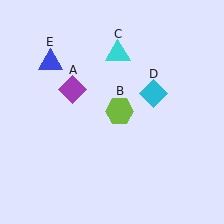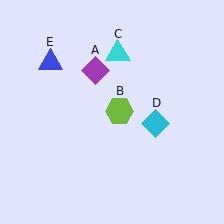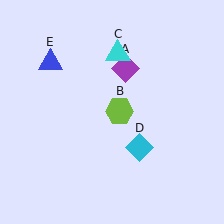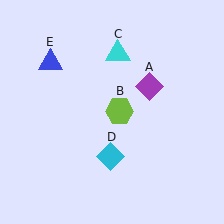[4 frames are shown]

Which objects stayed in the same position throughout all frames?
Lime hexagon (object B) and cyan triangle (object C) and blue triangle (object E) remained stationary.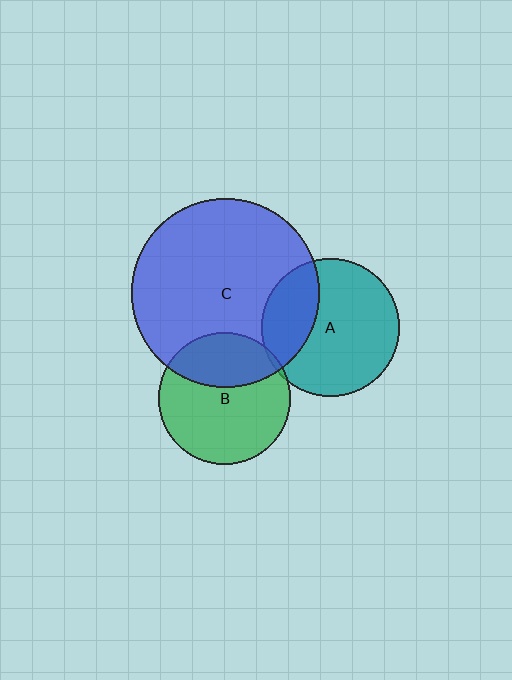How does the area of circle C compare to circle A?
Approximately 1.9 times.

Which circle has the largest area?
Circle C (blue).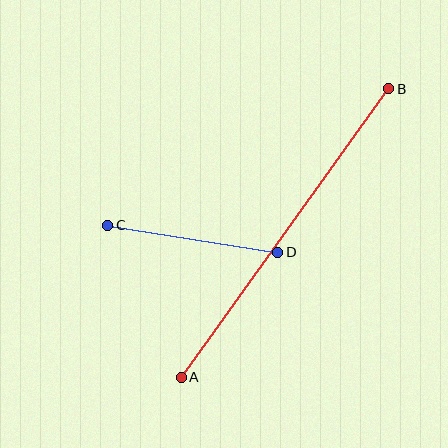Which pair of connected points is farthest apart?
Points A and B are farthest apart.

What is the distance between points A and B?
The distance is approximately 355 pixels.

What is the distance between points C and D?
The distance is approximately 172 pixels.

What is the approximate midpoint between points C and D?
The midpoint is at approximately (193, 239) pixels.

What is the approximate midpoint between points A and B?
The midpoint is at approximately (285, 233) pixels.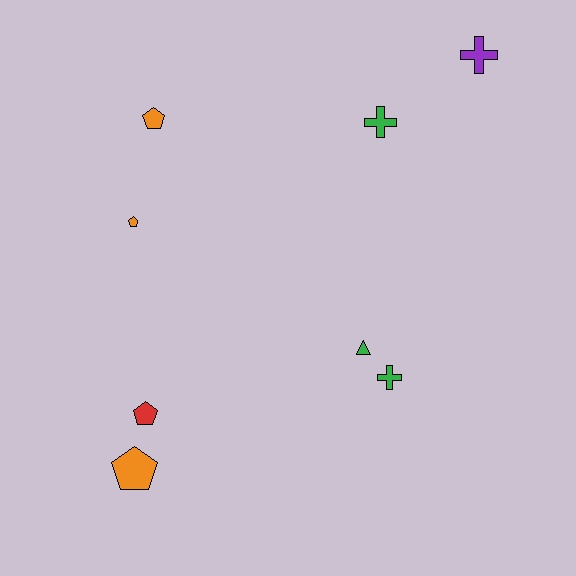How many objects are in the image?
There are 8 objects.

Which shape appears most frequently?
Pentagon, with 4 objects.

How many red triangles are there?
There are no red triangles.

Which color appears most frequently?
Orange, with 3 objects.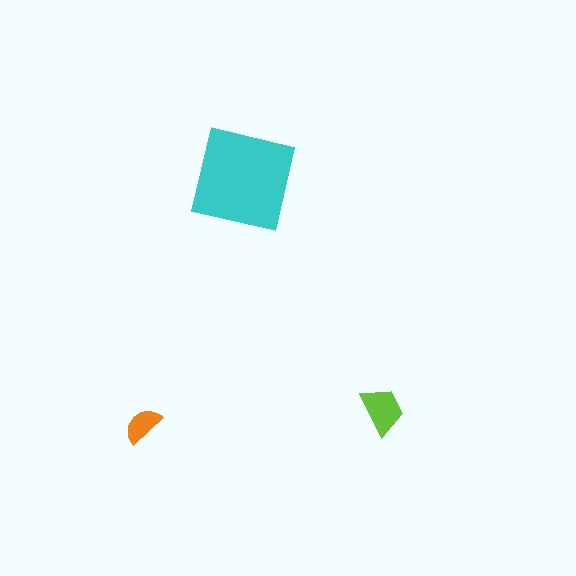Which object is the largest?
The cyan square.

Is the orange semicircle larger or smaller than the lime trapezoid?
Smaller.